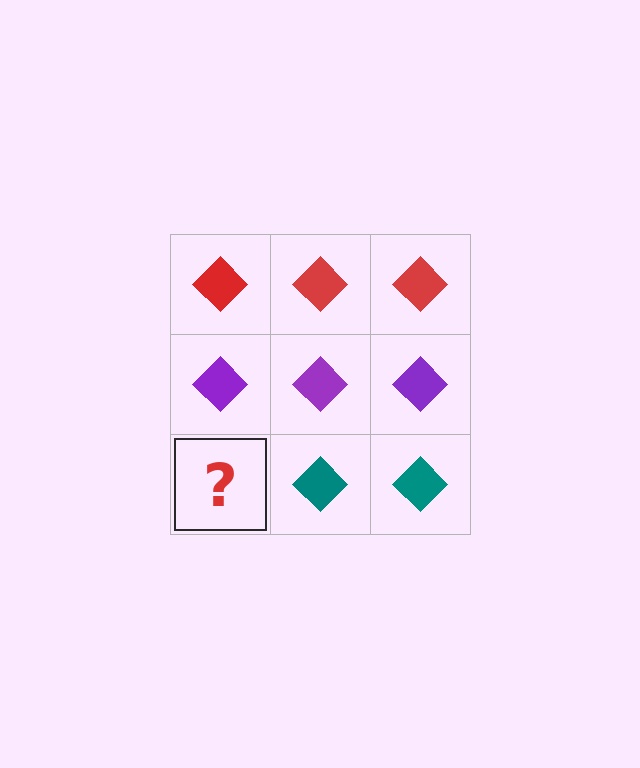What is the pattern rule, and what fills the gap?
The rule is that each row has a consistent color. The gap should be filled with a teal diamond.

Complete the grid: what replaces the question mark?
The question mark should be replaced with a teal diamond.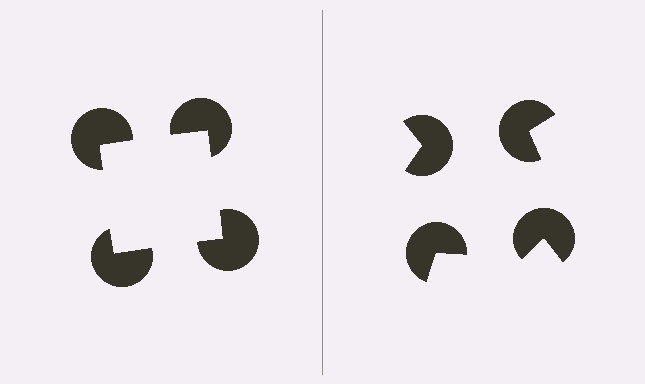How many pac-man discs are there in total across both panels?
8 — 4 on each side.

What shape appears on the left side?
An illusory square.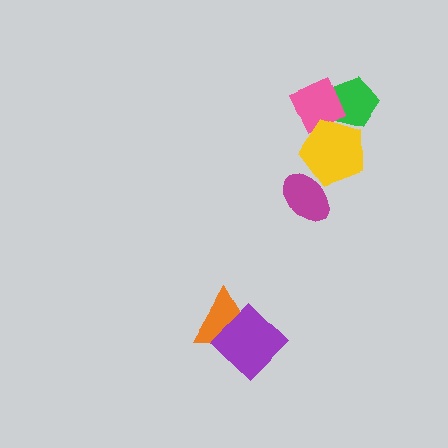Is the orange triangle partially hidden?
Yes, it is partially covered by another shape.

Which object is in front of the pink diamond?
The yellow pentagon is in front of the pink diamond.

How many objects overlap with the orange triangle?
1 object overlaps with the orange triangle.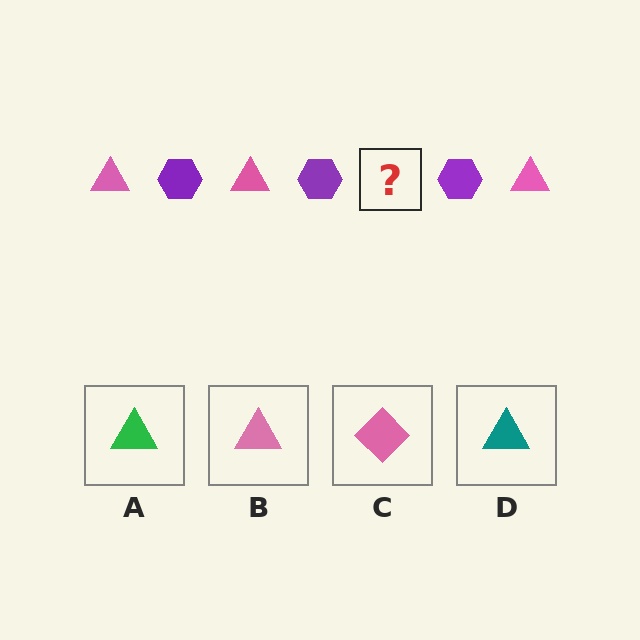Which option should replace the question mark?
Option B.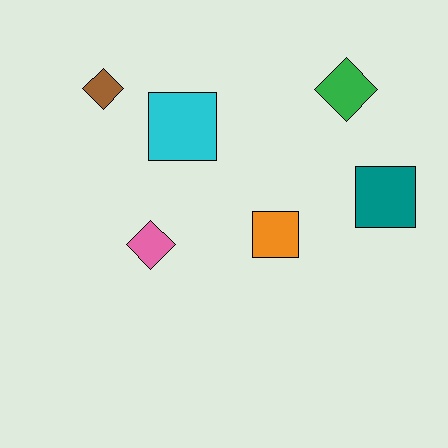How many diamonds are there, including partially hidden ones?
There are 3 diamonds.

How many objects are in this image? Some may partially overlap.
There are 6 objects.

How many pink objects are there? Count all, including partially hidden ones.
There is 1 pink object.